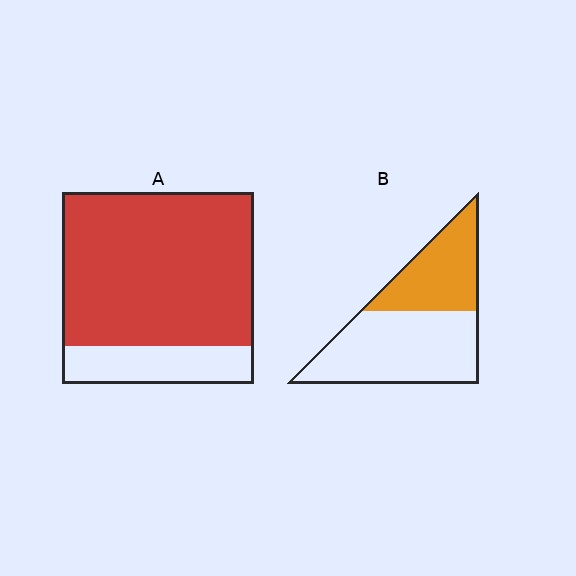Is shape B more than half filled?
No.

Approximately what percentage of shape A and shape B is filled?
A is approximately 80% and B is approximately 40%.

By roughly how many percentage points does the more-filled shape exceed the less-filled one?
By roughly 40 percentage points (A over B).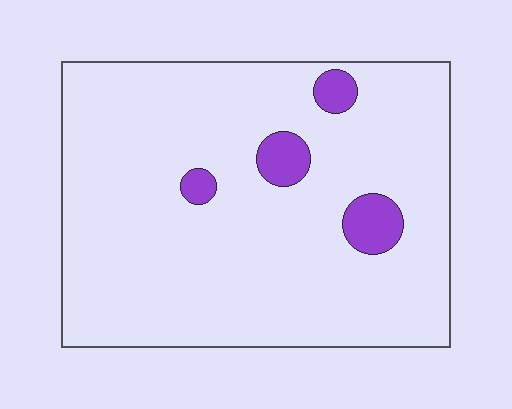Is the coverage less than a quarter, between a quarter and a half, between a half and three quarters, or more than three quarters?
Less than a quarter.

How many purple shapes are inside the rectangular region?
4.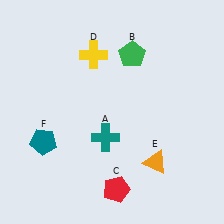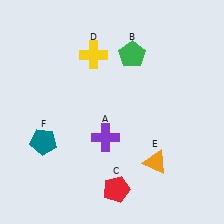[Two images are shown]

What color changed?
The cross (A) changed from teal in Image 1 to purple in Image 2.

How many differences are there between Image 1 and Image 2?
There is 1 difference between the two images.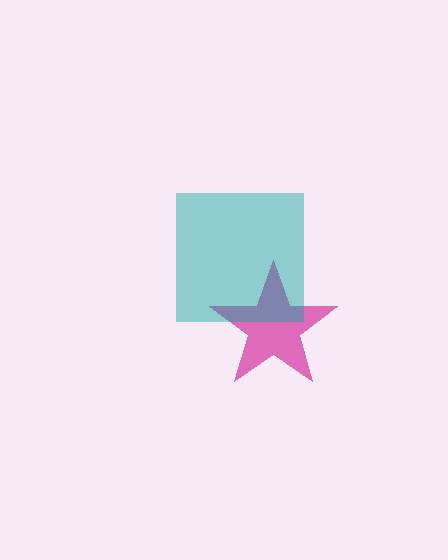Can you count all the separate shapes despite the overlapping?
Yes, there are 2 separate shapes.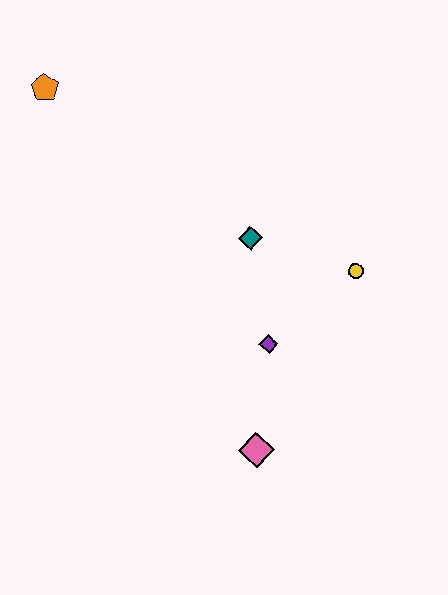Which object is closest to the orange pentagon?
The teal diamond is closest to the orange pentagon.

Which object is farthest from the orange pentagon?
The pink diamond is farthest from the orange pentagon.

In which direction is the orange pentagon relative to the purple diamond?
The orange pentagon is above the purple diamond.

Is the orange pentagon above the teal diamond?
Yes